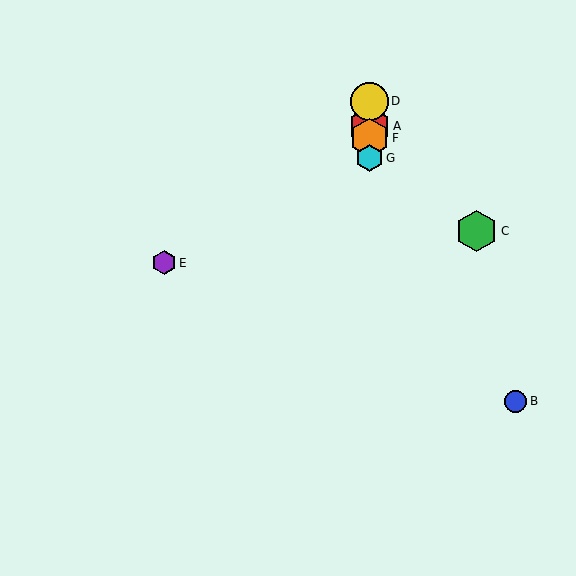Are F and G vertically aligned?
Yes, both are at x≈370.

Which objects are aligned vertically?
Objects A, D, F, G are aligned vertically.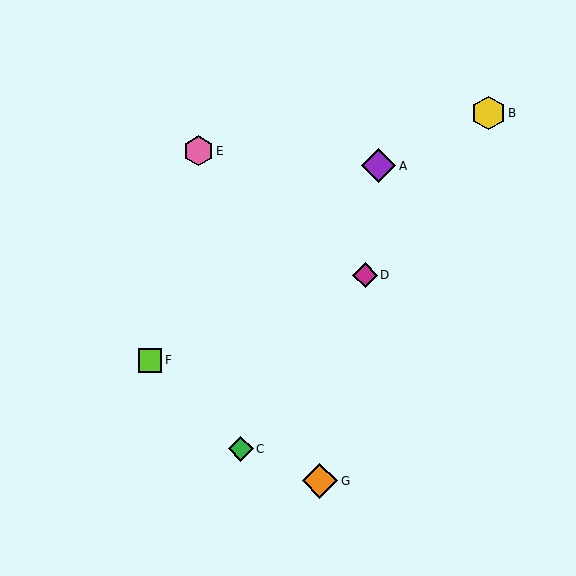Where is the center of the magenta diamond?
The center of the magenta diamond is at (365, 275).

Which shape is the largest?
The orange diamond (labeled G) is the largest.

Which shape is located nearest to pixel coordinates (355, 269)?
The magenta diamond (labeled D) at (365, 275) is nearest to that location.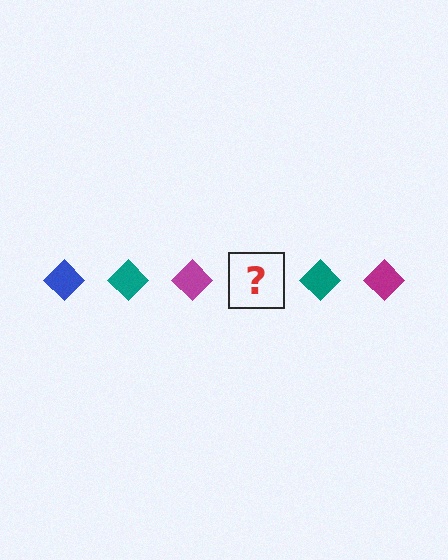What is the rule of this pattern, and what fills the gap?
The rule is that the pattern cycles through blue, teal, magenta diamonds. The gap should be filled with a blue diamond.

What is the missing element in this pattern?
The missing element is a blue diamond.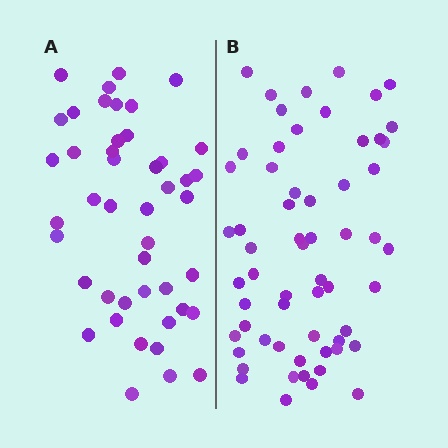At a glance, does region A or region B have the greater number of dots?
Region B (the right region) has more dots.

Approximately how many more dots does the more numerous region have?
Region B has approximately 15 more dots than region A.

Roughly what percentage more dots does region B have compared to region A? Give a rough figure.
About 35% more.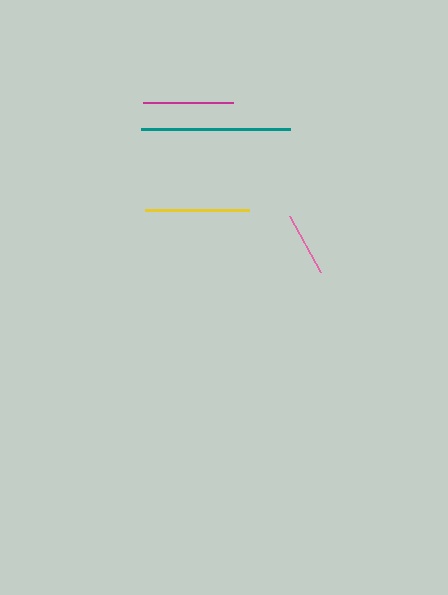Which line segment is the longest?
The teal line is the longest at approximately 149 pixels.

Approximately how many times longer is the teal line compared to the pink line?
The teal line is approximately 2.3 times the length of the pink line.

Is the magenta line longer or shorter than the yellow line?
The yellow line is longer than the magenta line.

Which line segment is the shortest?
The pink line is the shortest at approximately 64 pixels.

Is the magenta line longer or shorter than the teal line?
The teal line is longer than the magenta line.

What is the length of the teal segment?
The teal segment is approximately 149 pixels long.